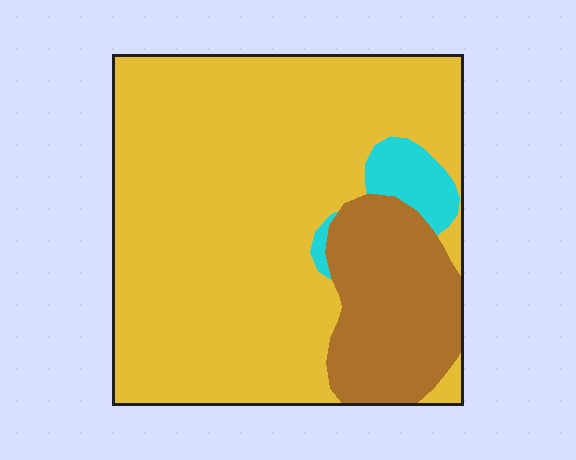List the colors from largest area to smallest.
From largest to smallest: yellow, brown, cyan.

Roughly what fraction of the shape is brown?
Brown takes up about one fifth (1/5) of the shape.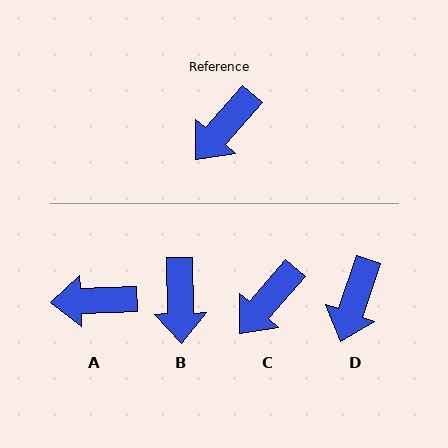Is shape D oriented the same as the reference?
No, it is off by about 22 degrees.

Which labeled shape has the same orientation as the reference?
C.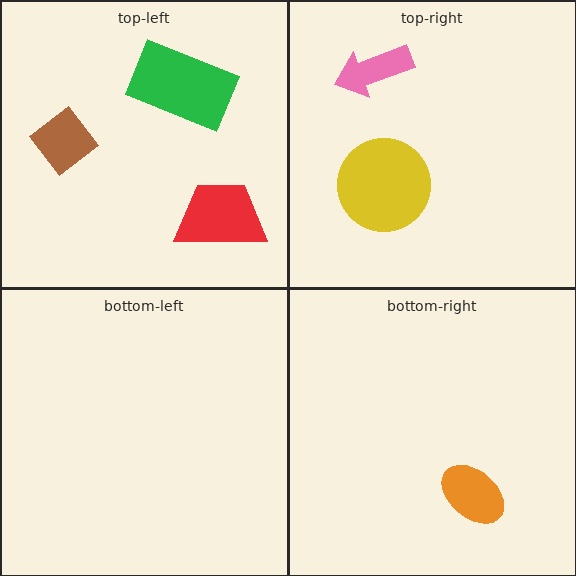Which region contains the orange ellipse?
The bottom-right region.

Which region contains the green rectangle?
The top-left region.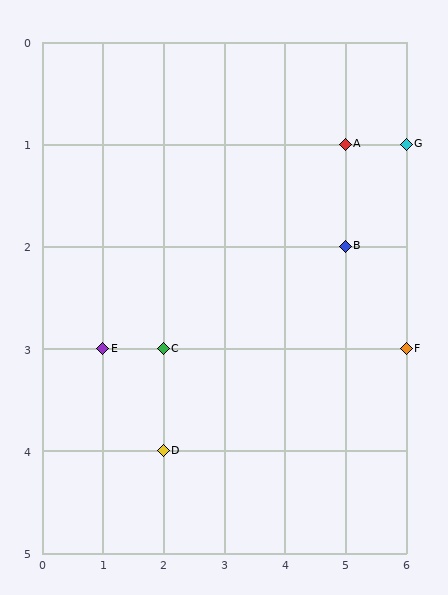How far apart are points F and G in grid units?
Points F and G are 2 rows apart.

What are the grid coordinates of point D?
Point D is at grid coordinates (2, 4).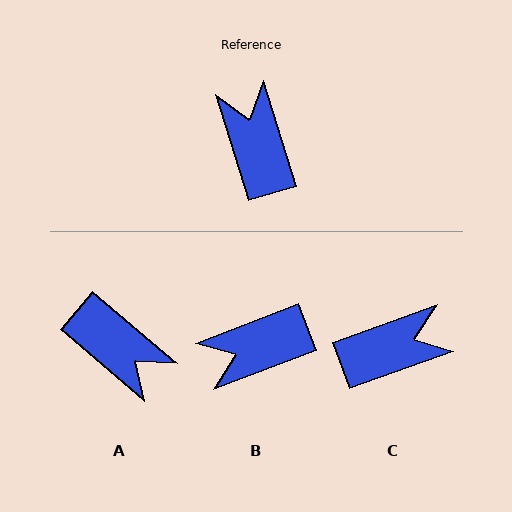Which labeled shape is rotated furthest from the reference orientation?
A, about 148 degrees away.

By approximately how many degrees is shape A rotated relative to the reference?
Approximately 148 degrees clockwise.